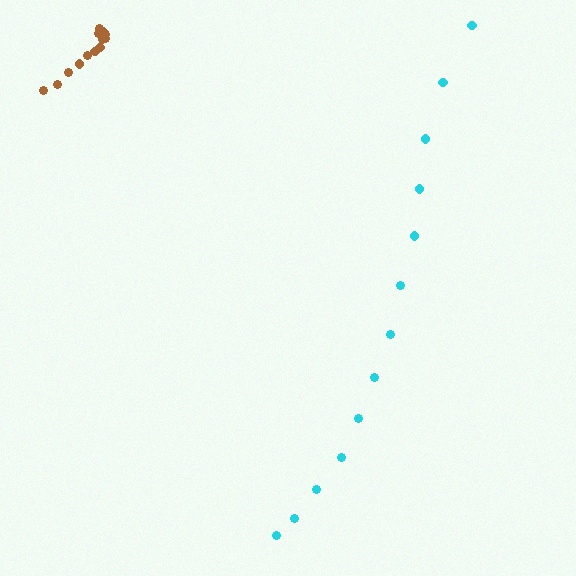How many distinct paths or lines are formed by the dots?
There are 2 distinct paths.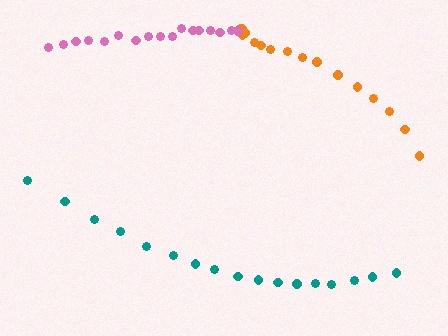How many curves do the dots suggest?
There are 3 distinct paths.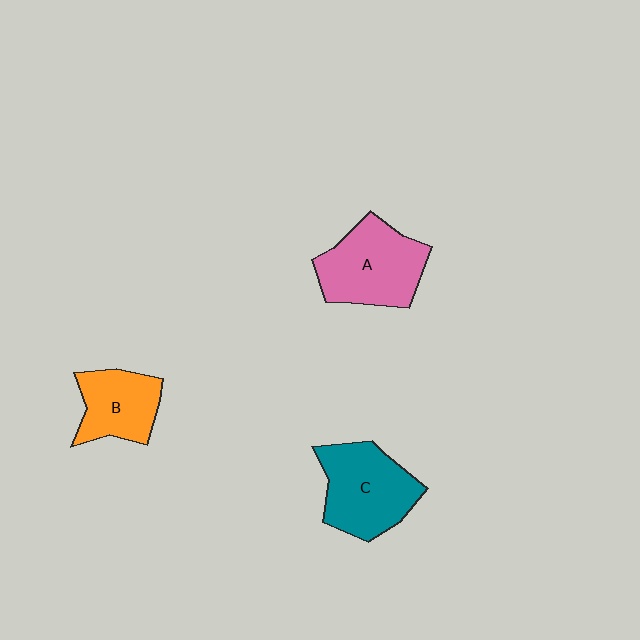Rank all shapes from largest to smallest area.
From largest to smallest: A (pink), C (teal), B (orange).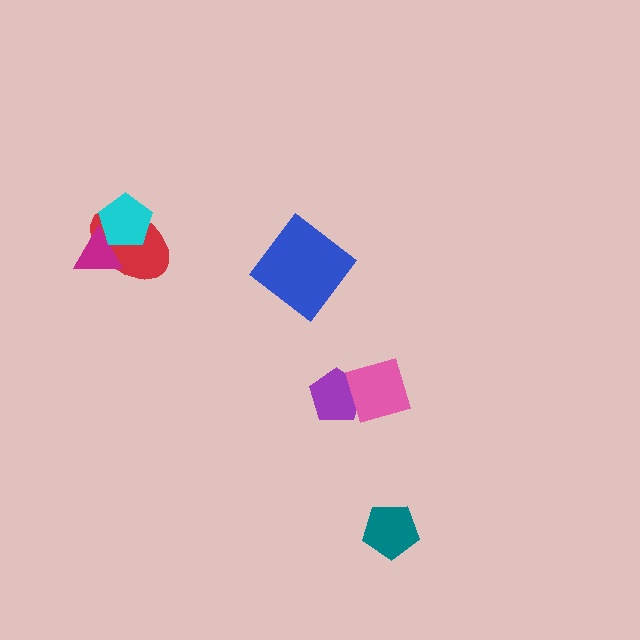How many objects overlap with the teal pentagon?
0 objects overlap with the teal pentagon.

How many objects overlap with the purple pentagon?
1 object overlaps with the purple pentagon.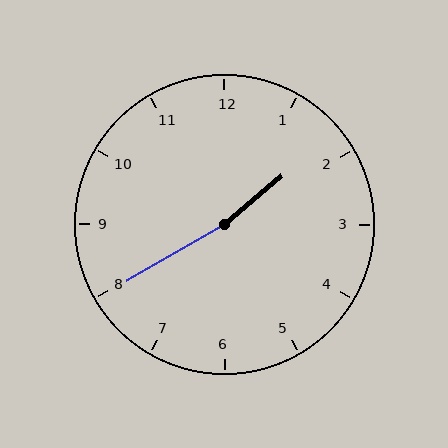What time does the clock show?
1:40.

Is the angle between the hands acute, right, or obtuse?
It is obtuse.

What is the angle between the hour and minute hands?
Approximately 170 degrees.